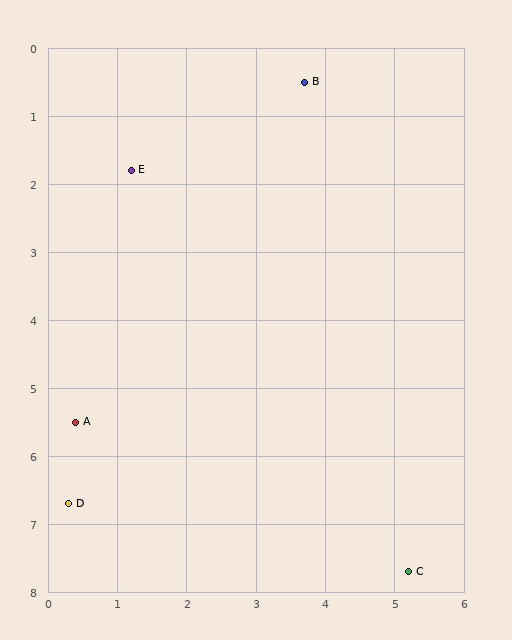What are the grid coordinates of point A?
Point A is at approximately (0.4, 5.5).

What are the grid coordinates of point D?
Point D is at approximately (0.3, 6.7).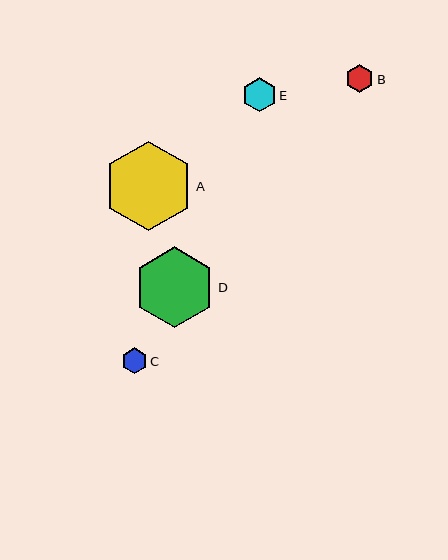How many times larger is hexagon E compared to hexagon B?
Hexagon E is approximately 1.2 times the size of hexagon B.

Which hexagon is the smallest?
Hexagon C is the smallest with a size of approximately 26 pixels.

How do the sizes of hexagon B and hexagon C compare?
Hexagon B and hexagon C are approximately the same size.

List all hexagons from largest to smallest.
From largest to smallest: A, D, E, B, C.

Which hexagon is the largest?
Hexagon A is the largest with a size of approximately 90 pixels.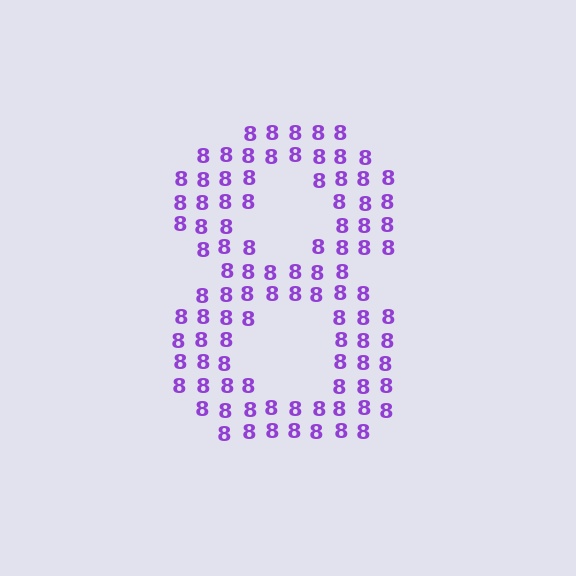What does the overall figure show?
The overall figure shows the digit 8.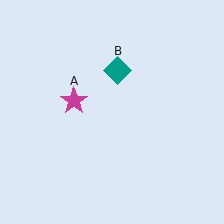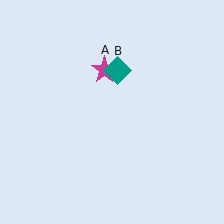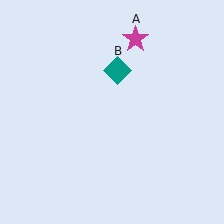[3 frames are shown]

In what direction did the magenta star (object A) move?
The magenta star (object A) moved up and to the right.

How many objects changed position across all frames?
1 object changed position: magenta star (object A).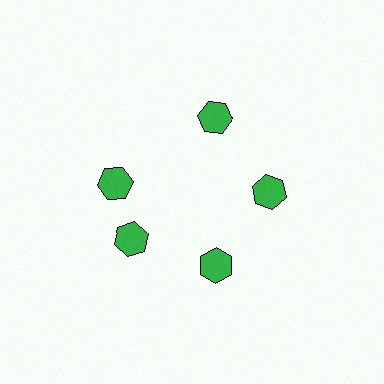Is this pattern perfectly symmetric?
No. The 5 green hexagons are arranged in a ring, but one element near the 10 o'clock position is rotated out of alignment along the ring, breaking the 5-fold rotational symmetry.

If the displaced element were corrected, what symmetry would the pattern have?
It would have 5-fold rotational symmetry — the pattern would map onto itself every 72 degrees.